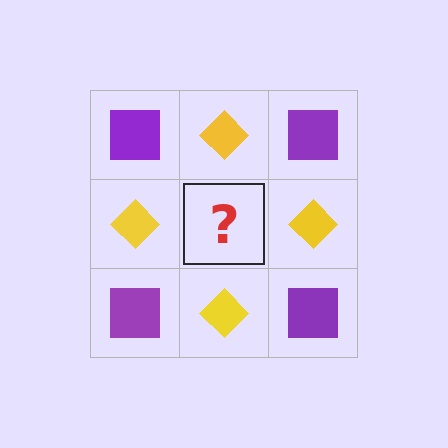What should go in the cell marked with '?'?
The missing cell should contain a purple square.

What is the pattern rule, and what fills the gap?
The rule is that it alternates purple square and yellow diamond in a checkerboard pattern. The gap should be filled with a purple square.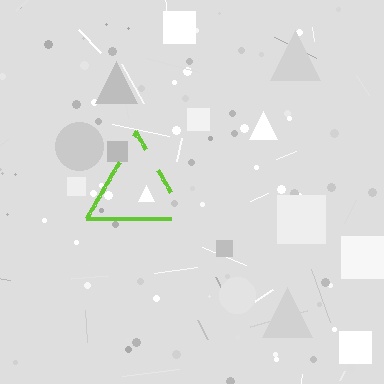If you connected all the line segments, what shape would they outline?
They would outline a triangle.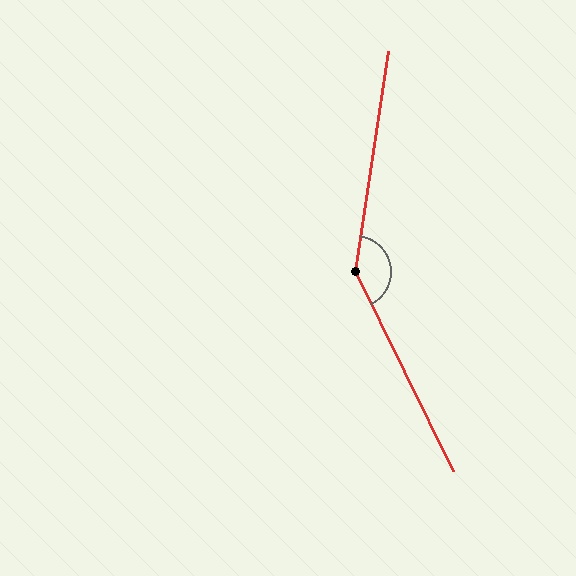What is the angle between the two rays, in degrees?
Approximately 145 degrees.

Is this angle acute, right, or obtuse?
It is obtuse.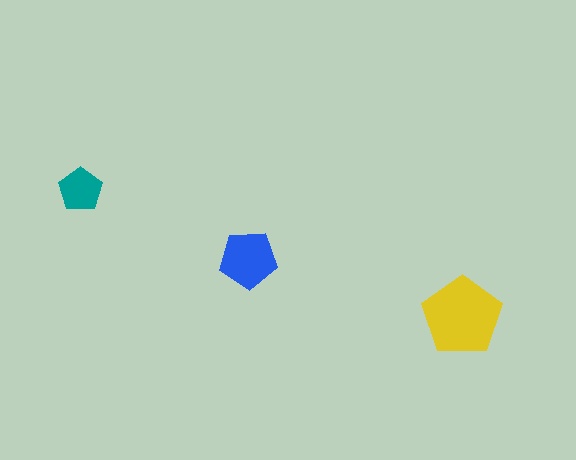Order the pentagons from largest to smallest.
the yellow one, the blue one, the teal one.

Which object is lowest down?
The yellow pentagon is bottommost.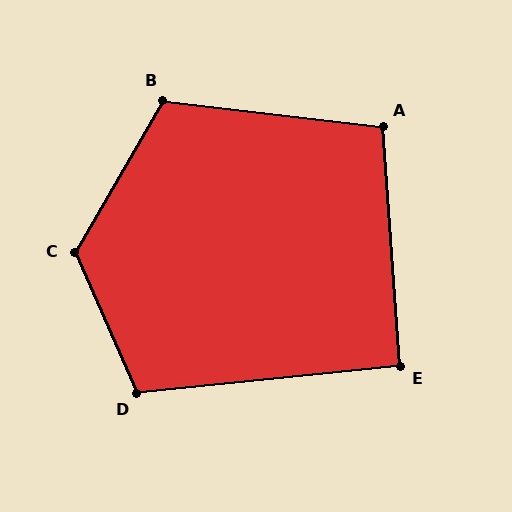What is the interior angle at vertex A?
Approximately 101 degrees (obtuse).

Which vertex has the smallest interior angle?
E, at approximately 92 degrees.